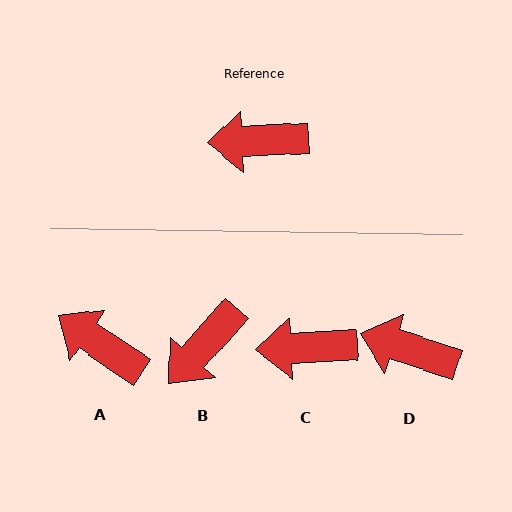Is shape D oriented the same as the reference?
No, it is off by about 21 degrees.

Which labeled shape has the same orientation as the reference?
C.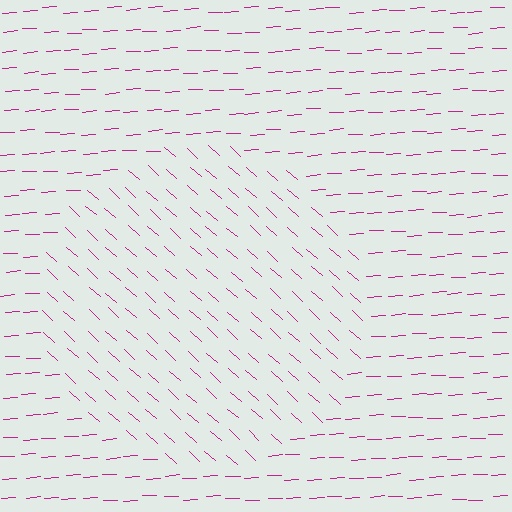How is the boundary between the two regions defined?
The boundary is defined purely by a change in line orientation (approximately 45 degrees difference). All lines are the same color and thickness.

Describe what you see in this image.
The image is filled with small magenta line segments. A circle region in the image has lines oriented differently from the surrounding lines, creating a visible texture boundary.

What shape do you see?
I see a circle.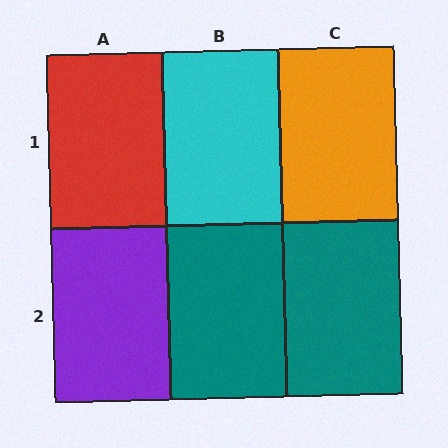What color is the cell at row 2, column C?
Teal.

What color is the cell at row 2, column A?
Purple.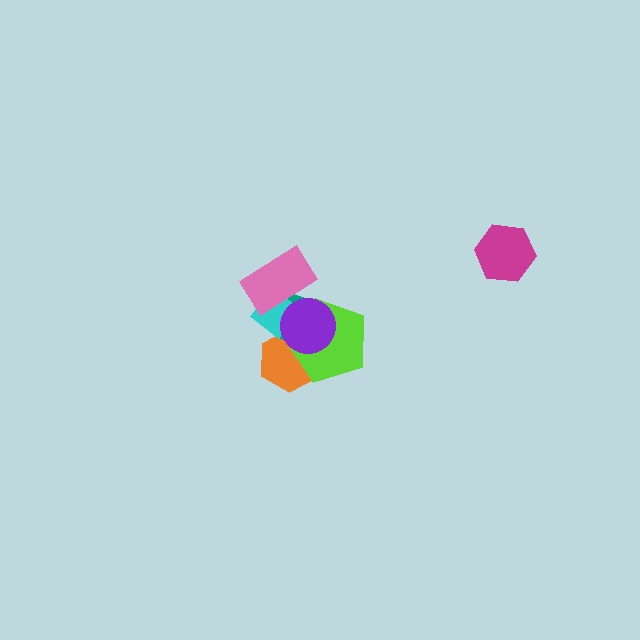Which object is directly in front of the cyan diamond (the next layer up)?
The pink rectangle is directly in front of the cyan diamond.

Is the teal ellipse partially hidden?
Yes, it is partially covered by another shape.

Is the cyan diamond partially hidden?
Yes, it is partially covered by another shape.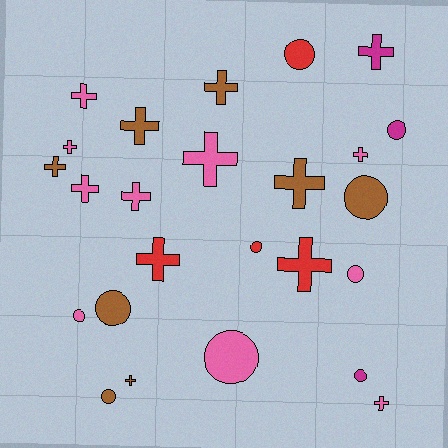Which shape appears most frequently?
Cross, with 15 objects.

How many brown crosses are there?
There are 5 brown crosses.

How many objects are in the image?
There are 25 objects.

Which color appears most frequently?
Pink, with 10 objects.